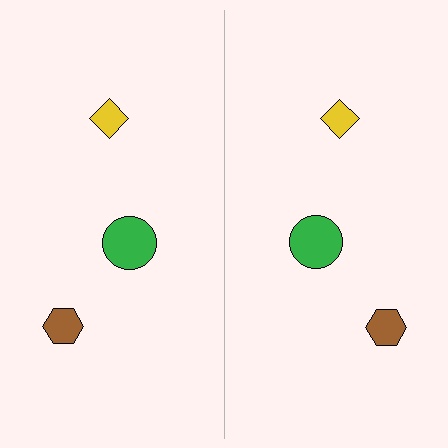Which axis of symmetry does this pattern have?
The pattern has a vertical axis of symmetry running through the center of the image.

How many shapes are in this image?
There are 6 shapes in this image.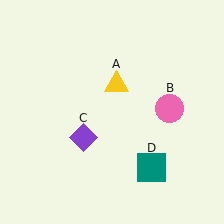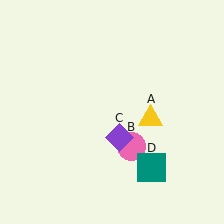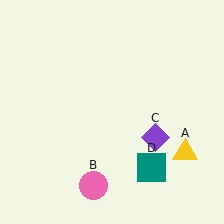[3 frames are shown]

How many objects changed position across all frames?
3 objects changed position: yellow triangle (object A), pink circle (object B), purple diamond (object C).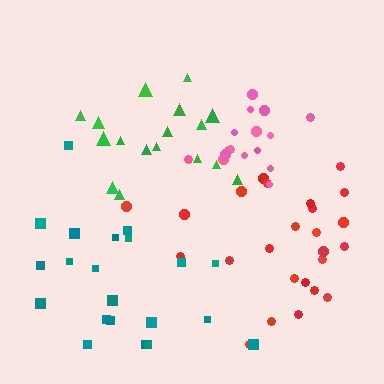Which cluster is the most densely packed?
Pink.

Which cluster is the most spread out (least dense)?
Teal.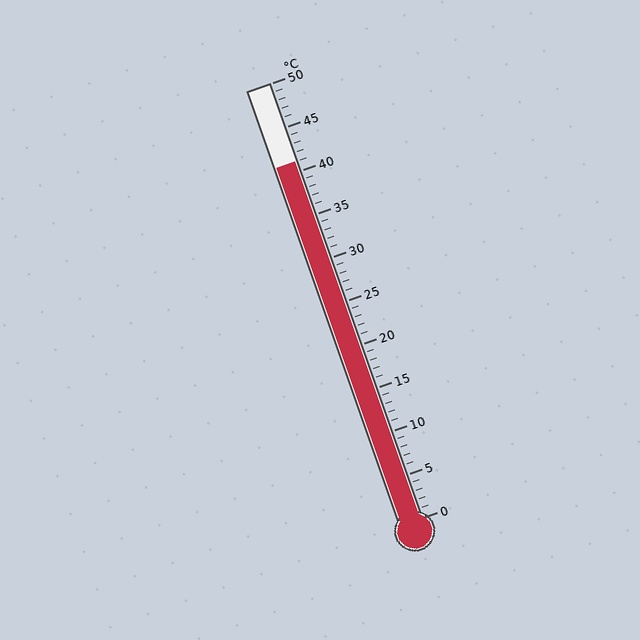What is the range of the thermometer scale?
The thermometer scale ranges from 0°C to 50°C.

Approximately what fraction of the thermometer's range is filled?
The thermometer is filled to approximately 80% of its range.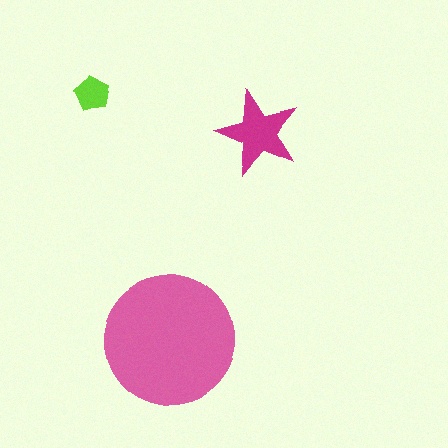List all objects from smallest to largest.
The lime pentagon, the magenta star, the pink circle.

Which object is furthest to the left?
The lime pentagon is leftmost.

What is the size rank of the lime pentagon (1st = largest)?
3rd.